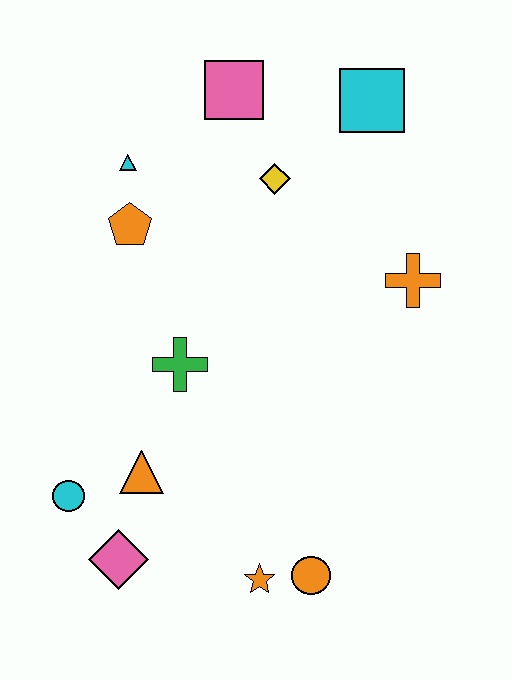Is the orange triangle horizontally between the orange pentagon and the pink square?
Yes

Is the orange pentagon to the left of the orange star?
Yes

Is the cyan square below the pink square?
Yes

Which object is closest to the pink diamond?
The cyan circle is closest to the pink diamond.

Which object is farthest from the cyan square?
The pink diamond is farthest from the cyan square.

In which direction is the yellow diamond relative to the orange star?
The yellow diamond is above the orange star.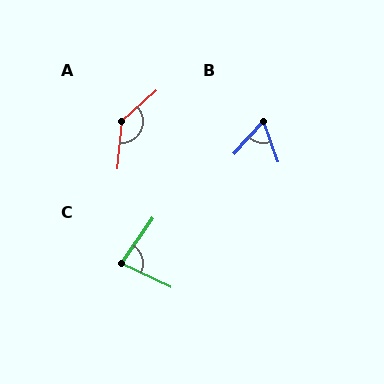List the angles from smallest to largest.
B (62°), C (81°), A (136°).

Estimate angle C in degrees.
Approximately 81 degrees.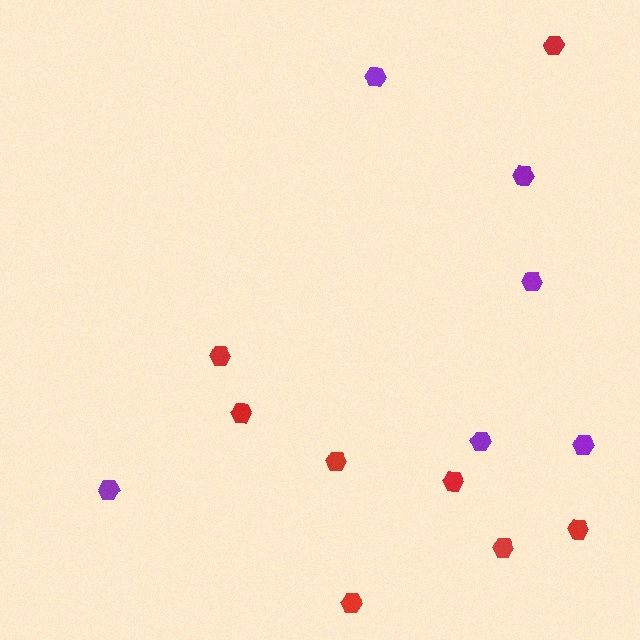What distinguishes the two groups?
There are 2 groups: one group of purple hexagons (6) and one group of red hexagons (8).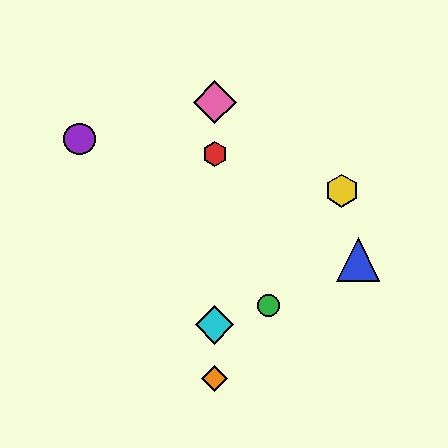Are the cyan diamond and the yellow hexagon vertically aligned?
No, the cyan diamond is at x≈215 and the yellow hexagon is at x≈342.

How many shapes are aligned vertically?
4 shapes (the red hexagon, the orange diamond, the cyan diamond, the pink diamond) are aligned vertically.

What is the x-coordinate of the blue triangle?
The blue triangle is at x≈358.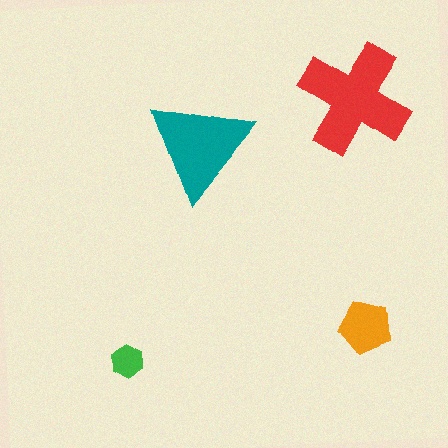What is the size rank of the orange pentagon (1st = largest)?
3rd.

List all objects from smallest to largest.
The green hexagon, the orange pentagon, the teal triangle, the red cross.